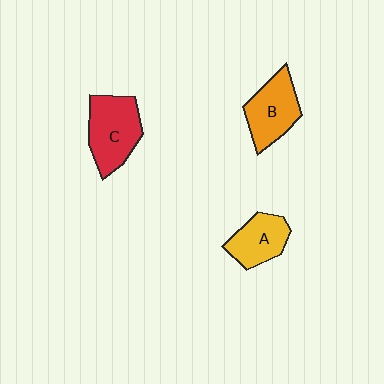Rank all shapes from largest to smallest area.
From largest to smallest: C (red), B (orange), A (yellow).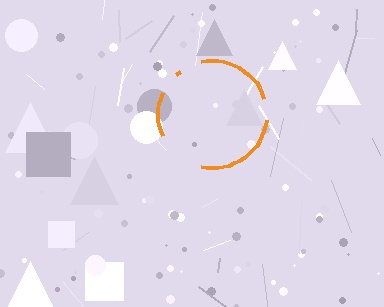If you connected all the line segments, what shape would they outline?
They would outline a circle.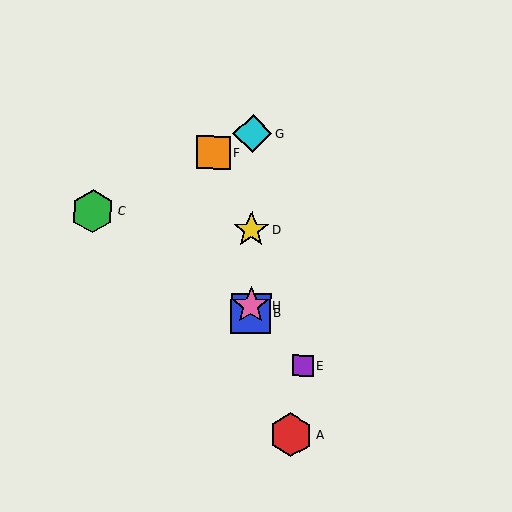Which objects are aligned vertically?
Objects B, D, G, H are aligned vertically.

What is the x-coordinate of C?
Object C is at x≈93.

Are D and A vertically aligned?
No, D is at x≈252 and A is at x≈291.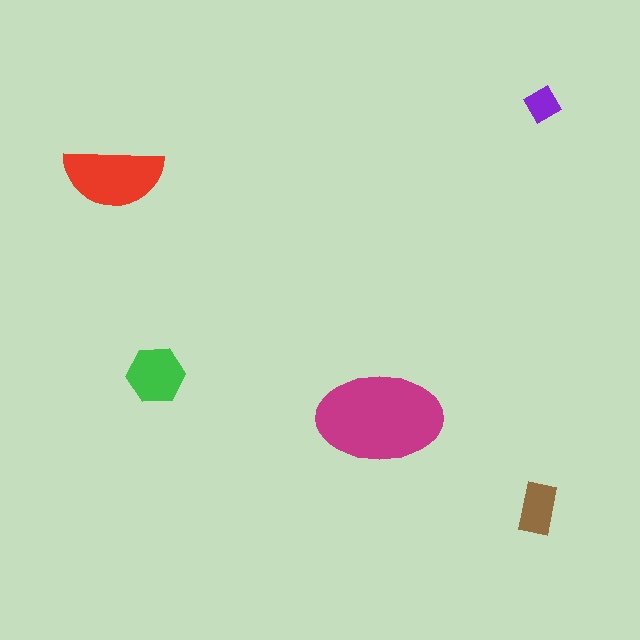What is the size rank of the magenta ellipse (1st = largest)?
1st.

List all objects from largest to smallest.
The magenta ellipse, the red semicircle, the green hexagon, the brown rectangle, the purple diamond.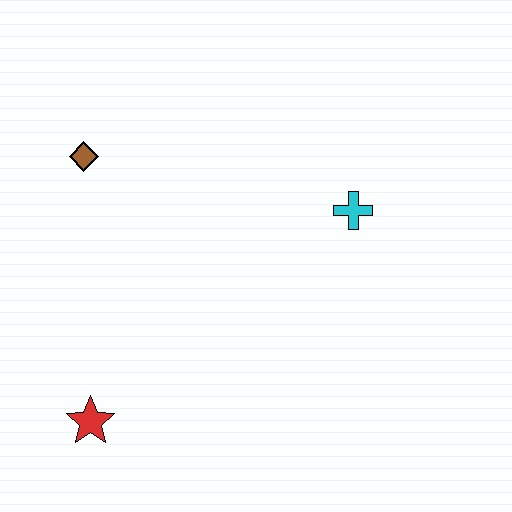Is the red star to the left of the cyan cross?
Yes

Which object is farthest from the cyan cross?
The red star is farthest from the cyan cross.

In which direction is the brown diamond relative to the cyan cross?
The brown diamond is to the left of the cyan cross.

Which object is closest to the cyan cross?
The brown diamond is closest to the cyan cross.